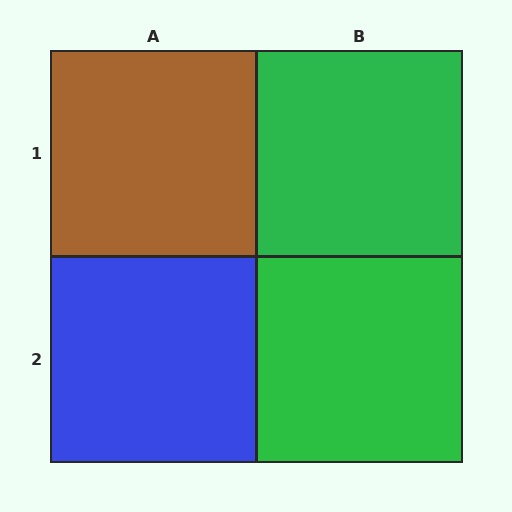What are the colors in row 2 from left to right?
Blue, green.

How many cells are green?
2 cells are green.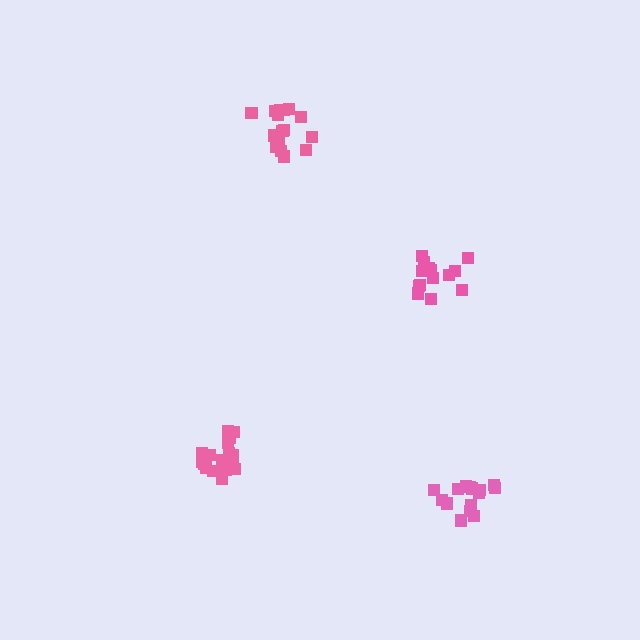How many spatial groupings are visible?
There are 4 spatial groupings.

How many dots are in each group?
Group 1: 15 dots, Group 2: 18 dots, Group 3: 14 dots, Group 4: 18 dots (65 total).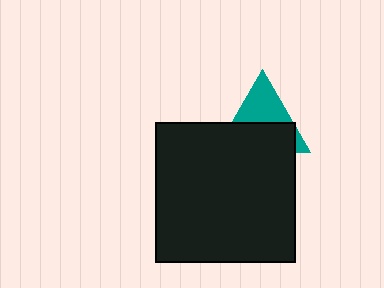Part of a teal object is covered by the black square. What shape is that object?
It is a triangle.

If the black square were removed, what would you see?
You would see the complete teal triangle.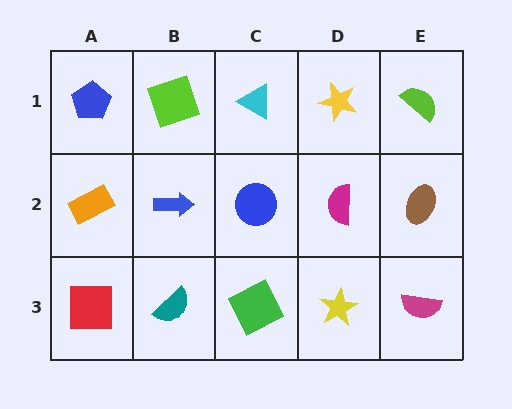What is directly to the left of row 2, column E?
A magenta semicircle.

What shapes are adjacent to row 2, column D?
A yellow star (row 1, column D), a yellow star (row 3, column D), a blue circle (row 2, column C), a brown ellipse (row 2, column E).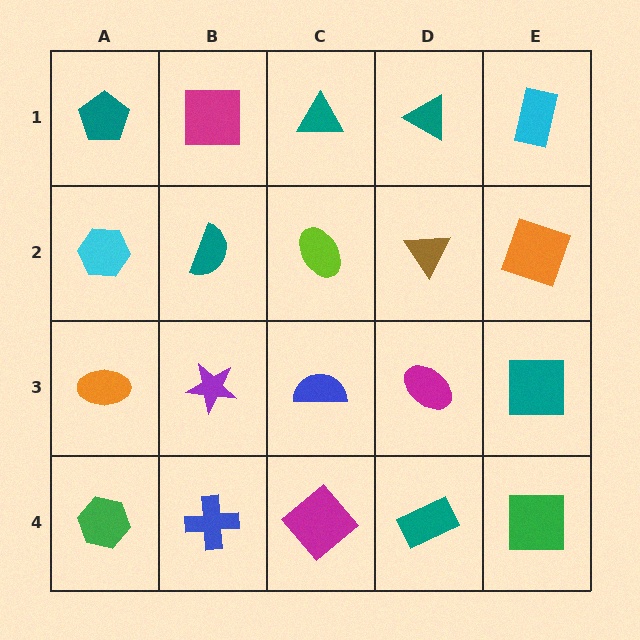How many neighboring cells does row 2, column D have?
4.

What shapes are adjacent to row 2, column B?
A magenta square (row 1, column B), a purple star (row 3, column B), a cyan hexagon (row 2, column A), a lime ellipse (row 2, column C).